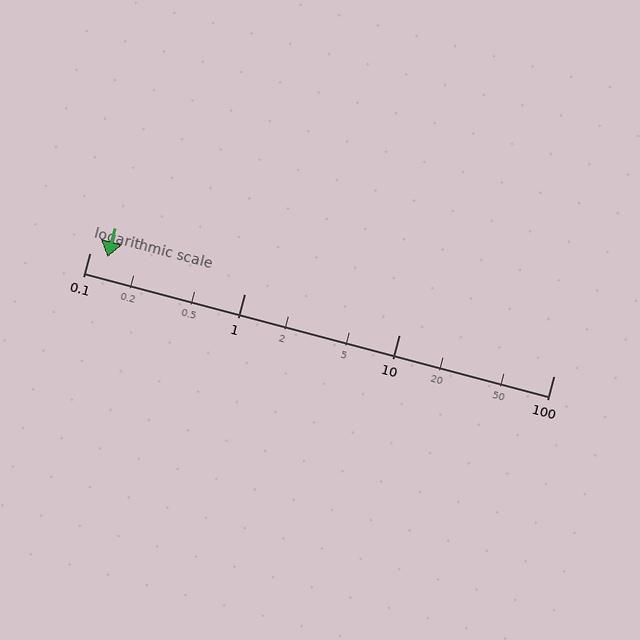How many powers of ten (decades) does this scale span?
The scale spans 3 decades, from 0.1 to 100.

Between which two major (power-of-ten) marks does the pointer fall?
The pointer is between 0.1 and 1.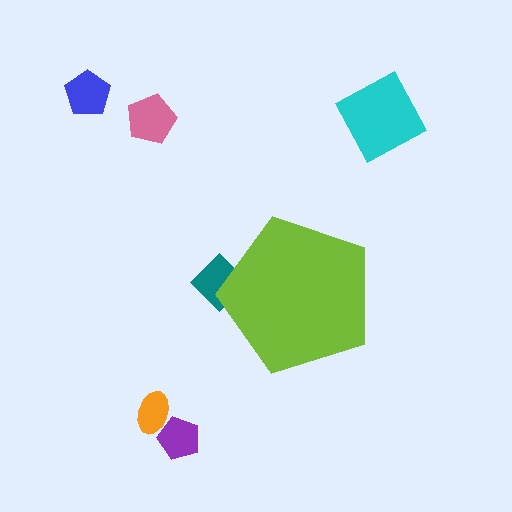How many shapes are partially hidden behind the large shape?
1 shape is partially hidden.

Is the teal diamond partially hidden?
Yes, the teal diamond is partially hidden behind the lime pentagon.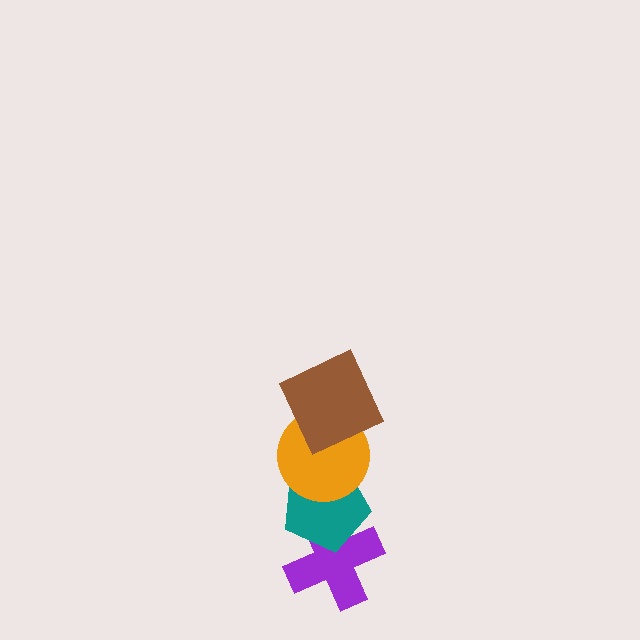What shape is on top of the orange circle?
The brown square is on top of the orange circle.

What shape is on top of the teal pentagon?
The orange circle is on top of the teal pentagon.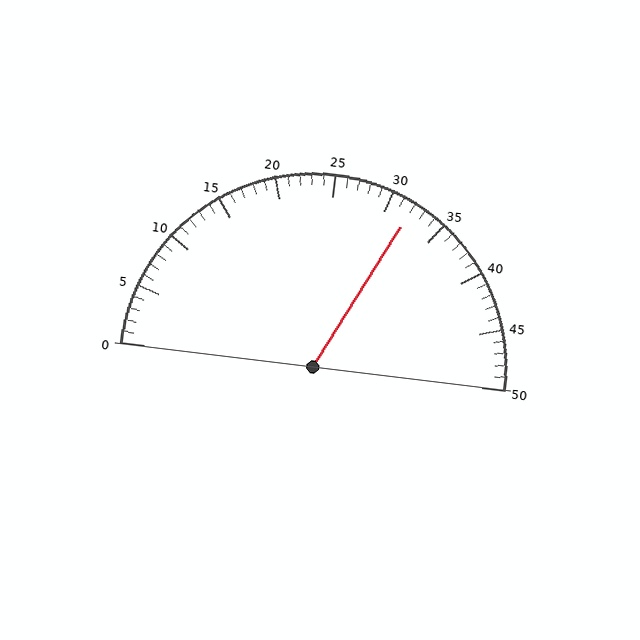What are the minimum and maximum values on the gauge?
The gauge ranges from 0 to 50.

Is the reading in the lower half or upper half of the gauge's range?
The reading is in the upper half of the range (0 to 50).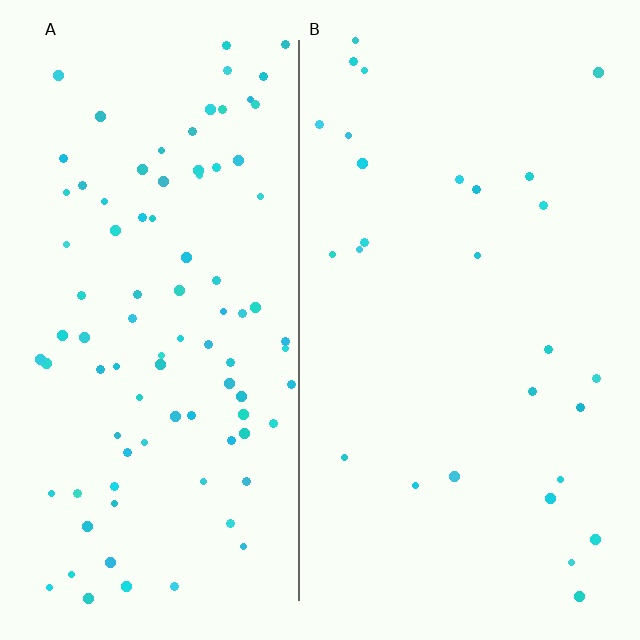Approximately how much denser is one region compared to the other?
Approximately 3.4× — region A over region B.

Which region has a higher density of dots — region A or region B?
A (the left).